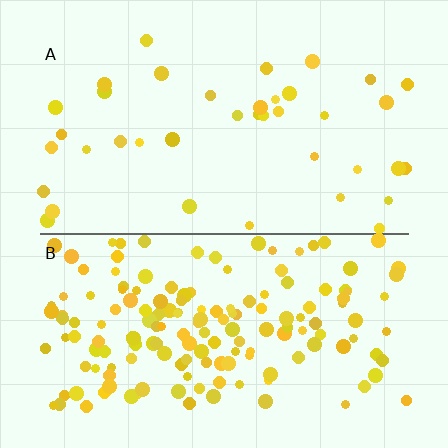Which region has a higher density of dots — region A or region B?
B (the bottom).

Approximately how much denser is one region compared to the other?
Approximately 4.2× — region B over region A.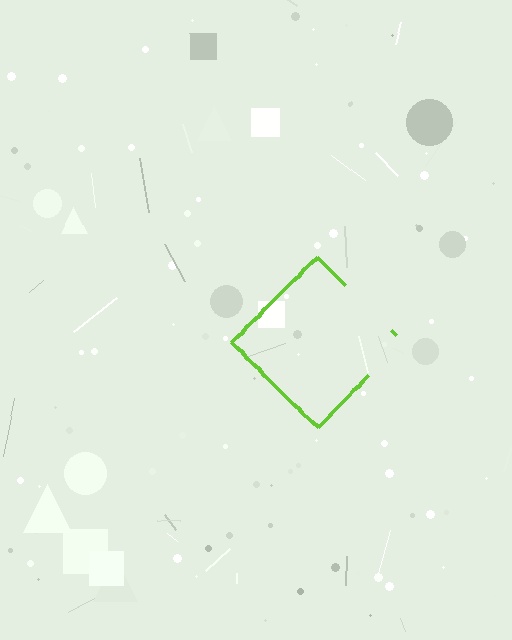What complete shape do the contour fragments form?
The contour fragments form a diamond.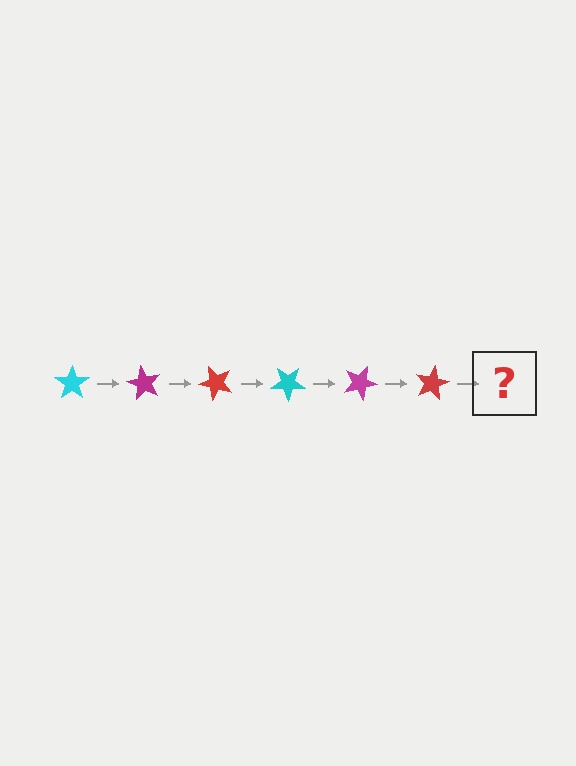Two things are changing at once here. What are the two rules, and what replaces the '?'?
The two rules are that it rotates 60 degrees each step and the color cycles through cyan, magenta, and red. The '?' should be a cyan star, rotated 360 degrees from the start.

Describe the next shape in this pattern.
It should be a cyan star, rotated 360 degrees from the start.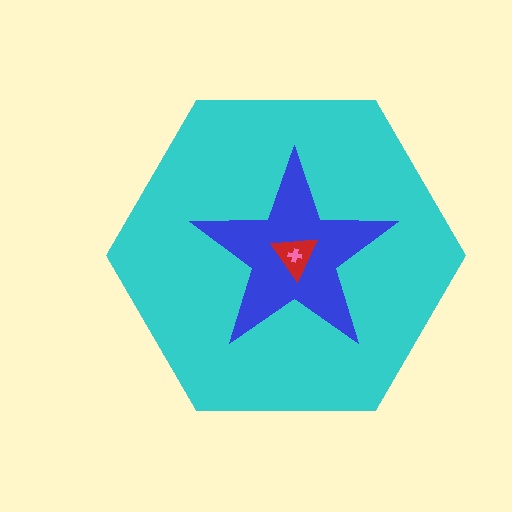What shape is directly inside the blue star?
The red triangle.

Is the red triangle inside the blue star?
Yes.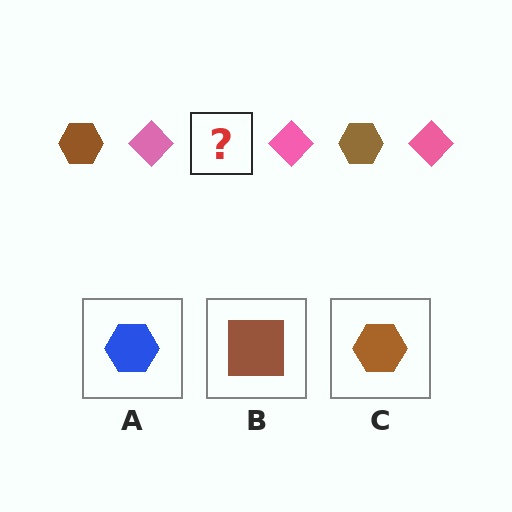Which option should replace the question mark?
Option C.